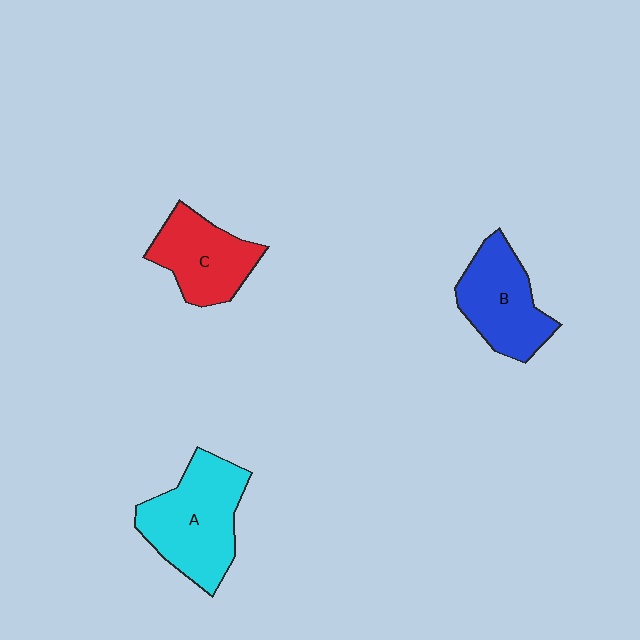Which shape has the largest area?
Shape A (cyan).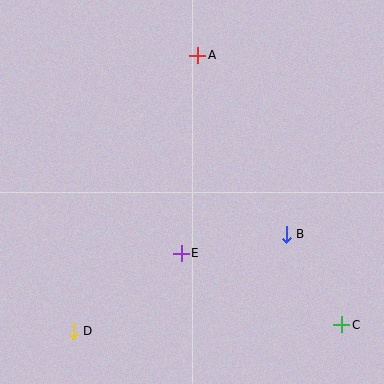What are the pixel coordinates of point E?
Point E is at (181, 253).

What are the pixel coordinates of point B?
Point B is at (286, 234).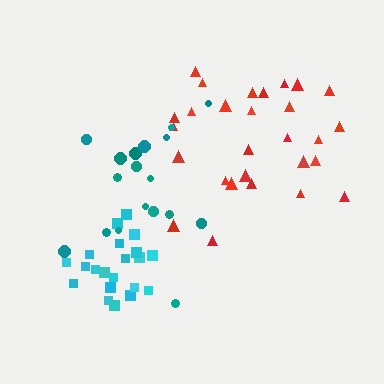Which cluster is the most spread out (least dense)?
Teal.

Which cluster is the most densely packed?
Cyan.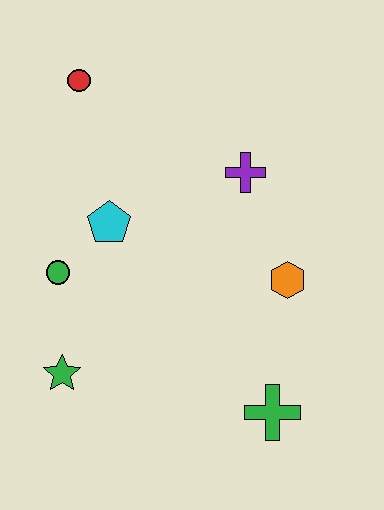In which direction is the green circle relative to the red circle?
The green circle is below the red circle.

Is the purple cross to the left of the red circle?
No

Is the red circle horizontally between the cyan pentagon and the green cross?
No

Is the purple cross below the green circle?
No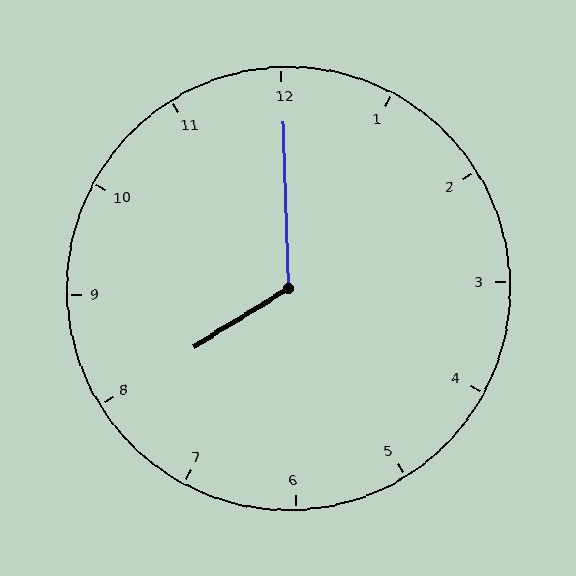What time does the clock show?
8:00.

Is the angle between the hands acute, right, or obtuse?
It is obtuse.